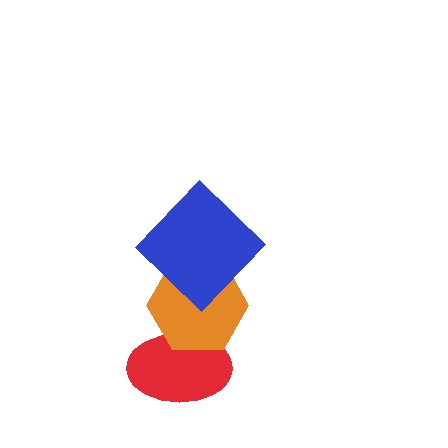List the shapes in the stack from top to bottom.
From top to bottom: the blue diamond, the orange hexagon, the red ellipse.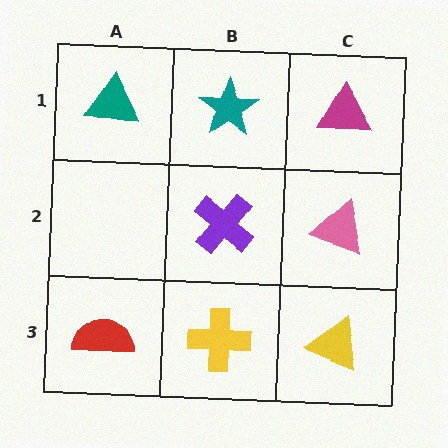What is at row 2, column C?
A pink triangle.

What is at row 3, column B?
A yellow cross.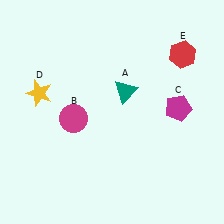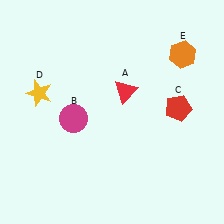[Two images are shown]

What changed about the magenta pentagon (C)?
In Image 1, C is magenta. In Image 2, it changed to red.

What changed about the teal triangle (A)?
In Image 1, A is teal. In Image 2, it changed to red.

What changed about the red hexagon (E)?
In Image 1, E is red. In Image 2, it changed to orange.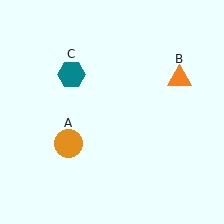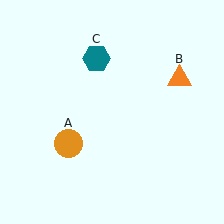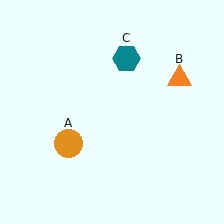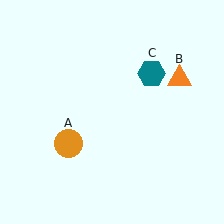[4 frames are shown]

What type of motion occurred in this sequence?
The teal hexagon (object C) rotated clockwise around the center of the scene.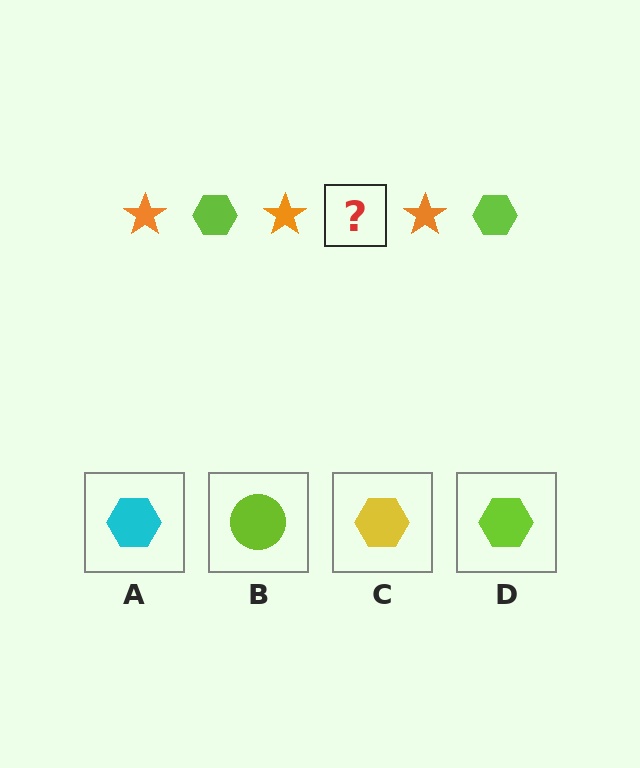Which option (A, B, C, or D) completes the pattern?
D.